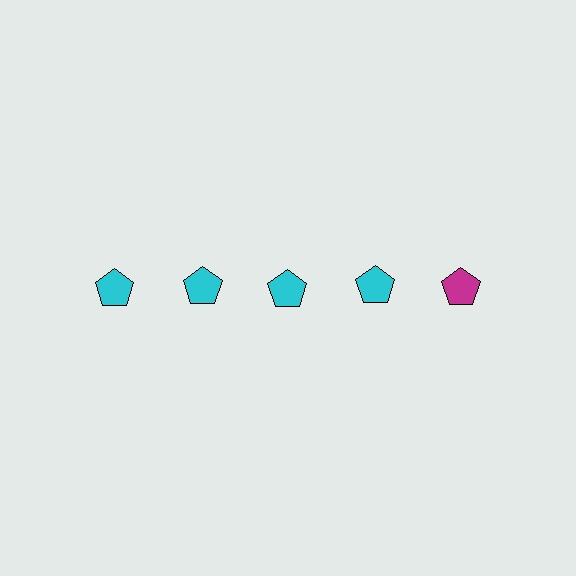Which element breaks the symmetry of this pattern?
The magenta pentagon in the top row, rightmost column breaks the symmetry. All other shapes are cyan pentagons.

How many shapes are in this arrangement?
There are 5 shapes arranged in a grid pattern.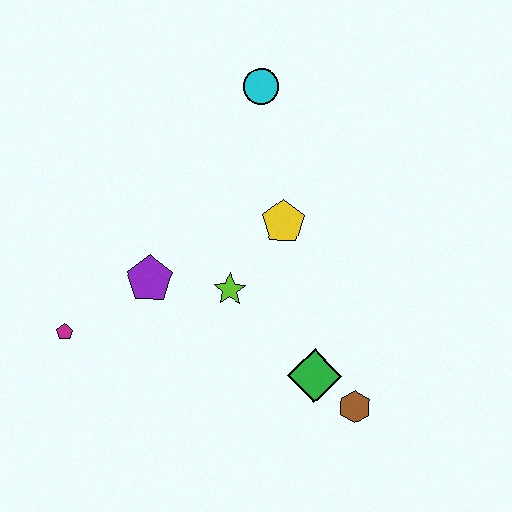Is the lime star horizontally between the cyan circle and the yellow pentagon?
No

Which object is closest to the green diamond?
The brown hexagon is closest to the green diamond.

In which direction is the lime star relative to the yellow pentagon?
The lime star is below the yellow pentagon.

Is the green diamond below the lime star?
Yes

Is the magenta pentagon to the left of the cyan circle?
Yes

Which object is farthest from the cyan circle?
The brown hexagon is farthest from the cyan circle.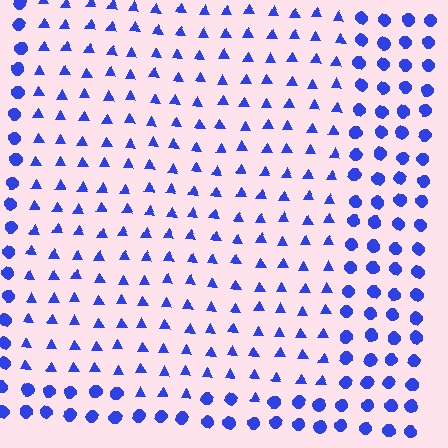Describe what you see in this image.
The image is filled with small blue elements arranged in a uniform grid. A rectangle-shaped region contains triangles, while the surrounding area contains circles. The boundary is defined purely by the change in element shape.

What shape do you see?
I see a rectangle.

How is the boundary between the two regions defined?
The boundary is defined by a change in element shape: triangles inside vs. circles outside. All elements share the same color and spacing.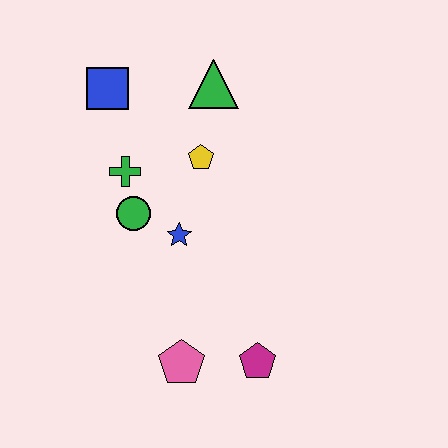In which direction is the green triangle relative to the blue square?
The green triangle is to the right of the blue square.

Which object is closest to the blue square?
The green cross is closest to the blue square.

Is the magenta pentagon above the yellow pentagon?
No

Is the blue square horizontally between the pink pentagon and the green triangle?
No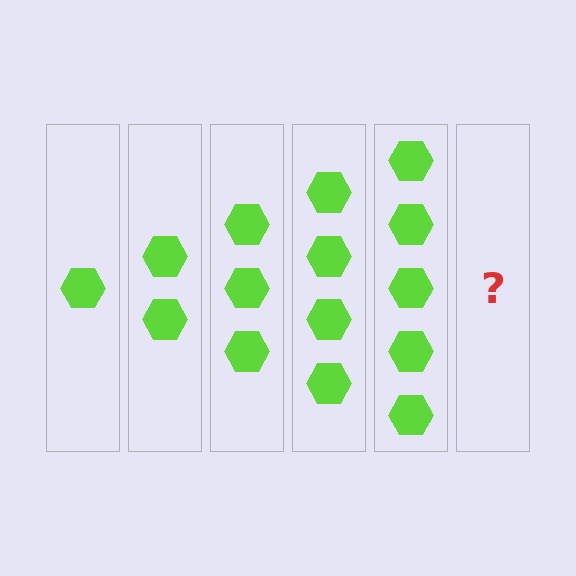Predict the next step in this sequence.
The next step is 6 hexagons.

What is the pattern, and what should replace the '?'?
The pattern is that each step adds one more hexagon. The '?' should be 6 hexagons.